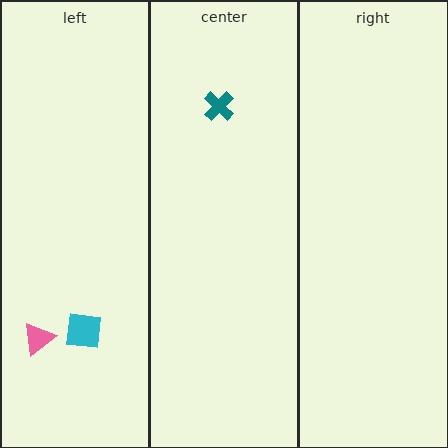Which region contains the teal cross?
The center region.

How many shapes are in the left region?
2.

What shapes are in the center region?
The teal cross.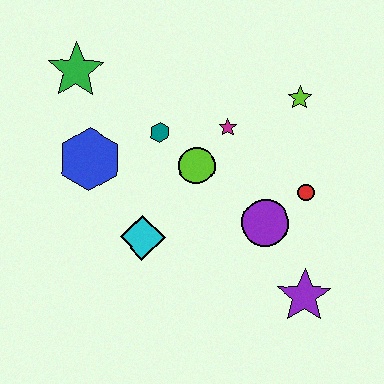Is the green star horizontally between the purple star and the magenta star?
No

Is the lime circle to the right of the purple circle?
No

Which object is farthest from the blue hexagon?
The purple star is farthest from the blue hexagon.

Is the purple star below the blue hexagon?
Yes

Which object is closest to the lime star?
The magenta star is closest to the lime star.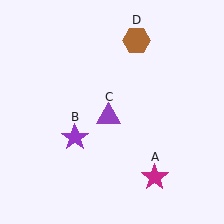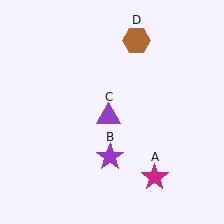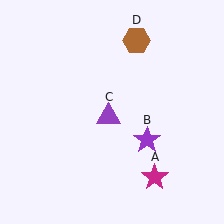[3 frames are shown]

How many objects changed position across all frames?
1 object changed position: purple star (object B).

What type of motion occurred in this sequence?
The purple star (object B) rotated counterclockwise around the center of the scene.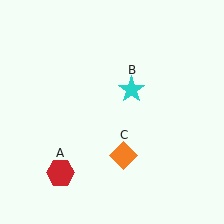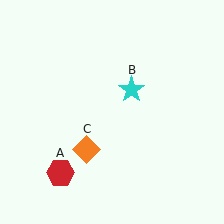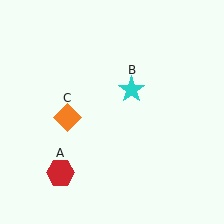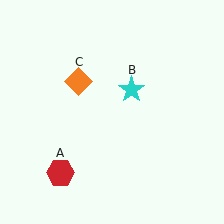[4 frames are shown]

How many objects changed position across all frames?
1 object changed position: orange diamond (object C).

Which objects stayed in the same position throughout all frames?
Red hexagon (object A) and cyan star (object B) remained stationary.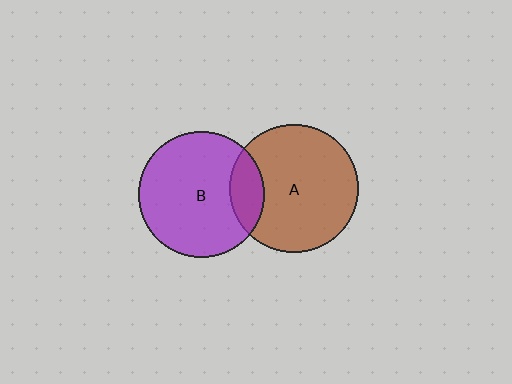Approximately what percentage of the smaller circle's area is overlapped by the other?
Approximately 15%.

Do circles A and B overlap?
Yes.